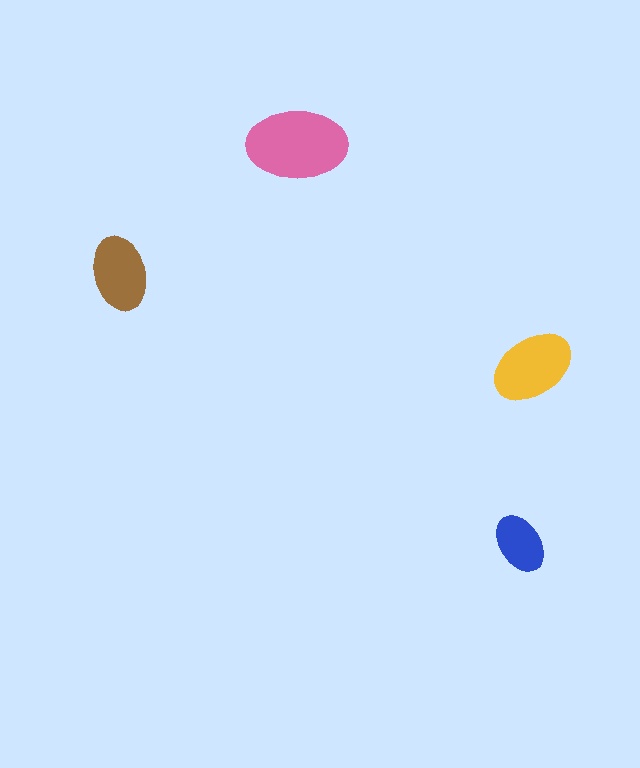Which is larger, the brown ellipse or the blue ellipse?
The brown one.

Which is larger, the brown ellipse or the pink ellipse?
The pink one.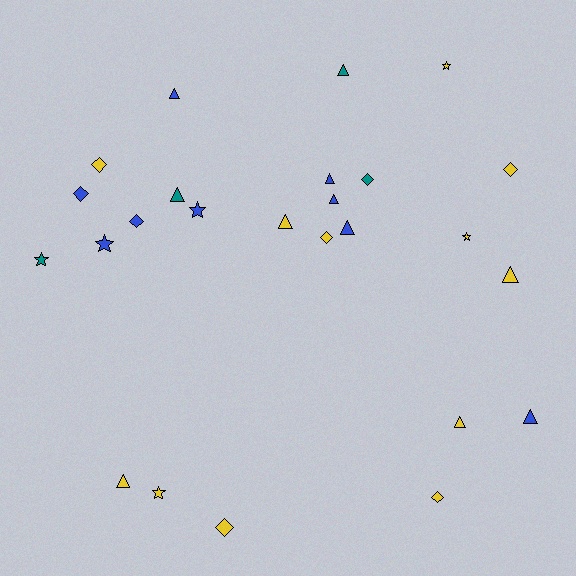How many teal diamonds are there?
There is 1 teal diamond.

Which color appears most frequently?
Yellow, with 12 objects.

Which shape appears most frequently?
Triangle, with 11 objects.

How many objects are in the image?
There are 25 objects.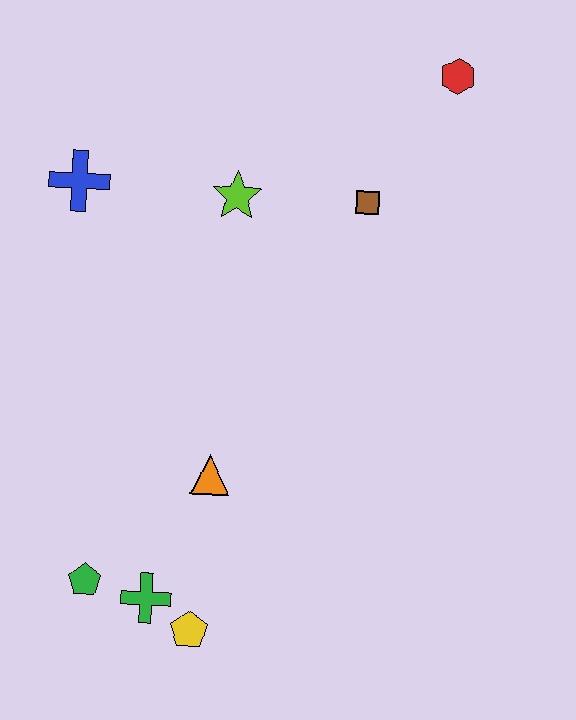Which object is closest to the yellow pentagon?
The green cross is closest to the yellow pentagon.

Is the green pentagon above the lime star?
No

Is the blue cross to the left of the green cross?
Yes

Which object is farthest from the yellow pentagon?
The red hexagon is farthest from the yellow pentagon.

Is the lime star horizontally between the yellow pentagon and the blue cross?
No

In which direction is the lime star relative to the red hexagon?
The lime star is to the left of the red hexagon.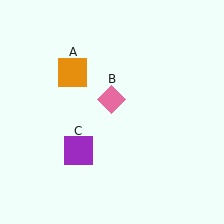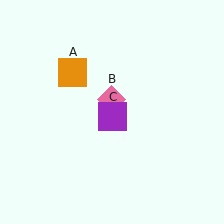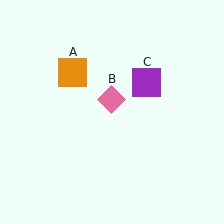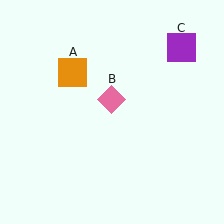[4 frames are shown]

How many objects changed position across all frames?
1 object changed position: purple square (object C).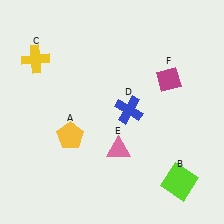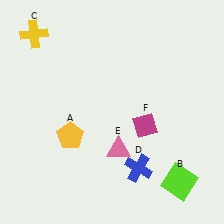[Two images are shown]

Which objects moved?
The objects that moved are: the yellow cross (C), the blue cross (D), the magenta diamond (F).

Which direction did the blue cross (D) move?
The blue cross (D) moved down.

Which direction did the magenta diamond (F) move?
The magenta diamond (F) moved down.